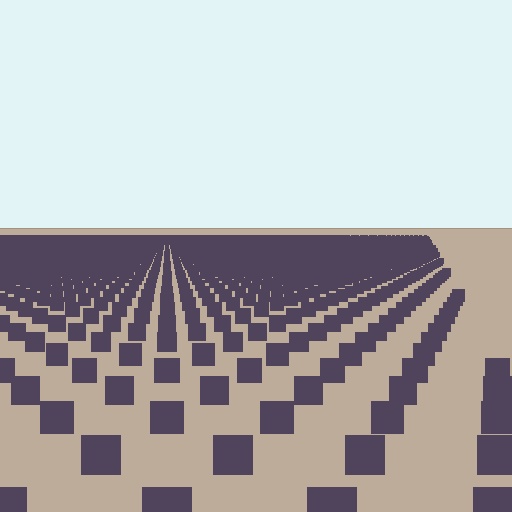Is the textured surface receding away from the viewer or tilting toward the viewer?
The surface is receding away from the viewer. Texture elements get smaller and denser toward the top.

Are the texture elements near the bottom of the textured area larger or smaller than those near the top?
Larger. Near the bottom, elements are closer to the viewer and appear at a bigger on-screen size.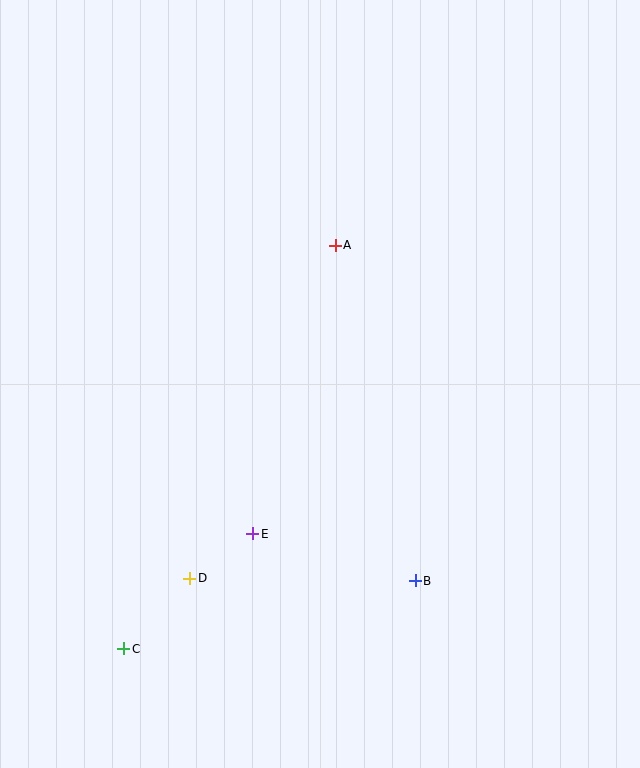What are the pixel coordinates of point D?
Point D is at (190, 578).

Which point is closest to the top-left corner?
Point A is closest to the top-left corner.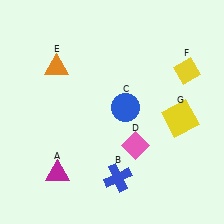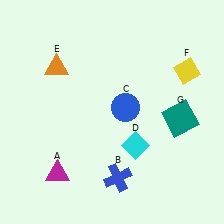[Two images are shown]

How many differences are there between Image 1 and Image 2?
There are 2 differences between the two images.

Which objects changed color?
D changed from pink to cyan. G changed from yellow to teal.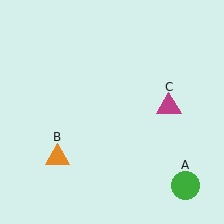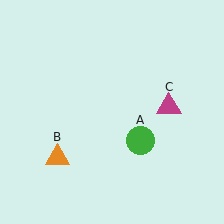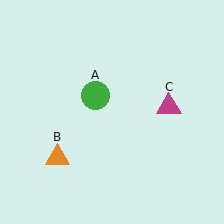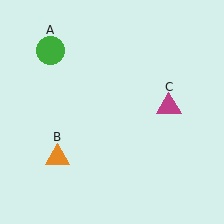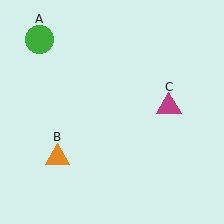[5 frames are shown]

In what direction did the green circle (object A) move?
The green circle (object A) moved up and to the left.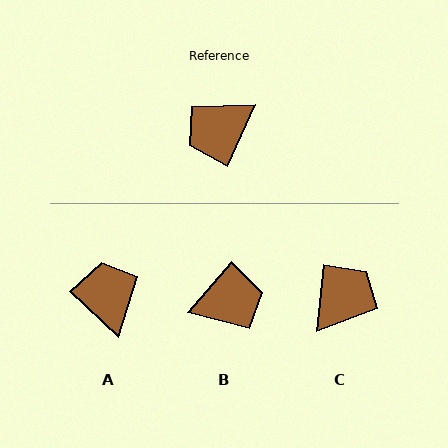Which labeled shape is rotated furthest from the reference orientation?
B, about 163 degrees away.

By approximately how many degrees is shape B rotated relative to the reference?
Approximately 163 degrees counter-clockwise.